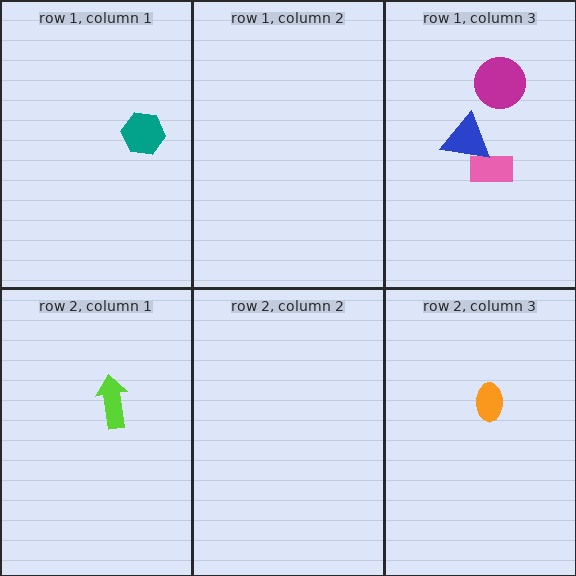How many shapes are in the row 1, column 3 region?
3.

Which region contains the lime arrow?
The row 2, column 1 region.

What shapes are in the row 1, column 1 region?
The teal hexagon.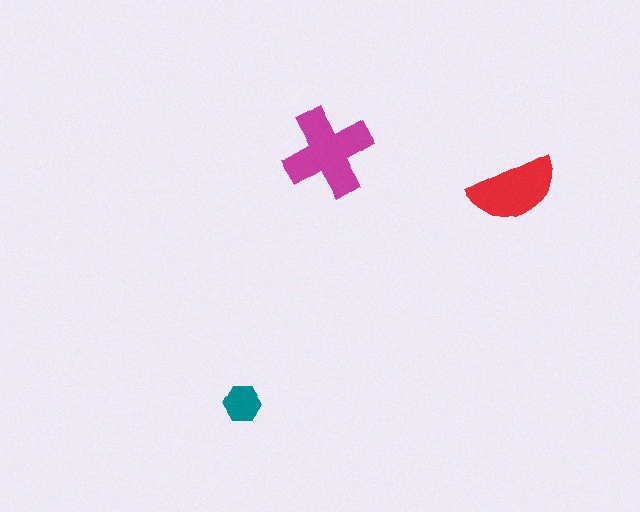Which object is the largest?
The magenta cross.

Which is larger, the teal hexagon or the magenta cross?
The magenta cross.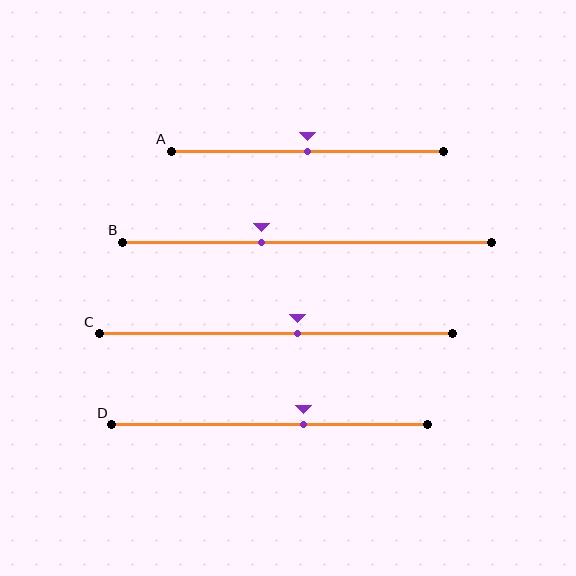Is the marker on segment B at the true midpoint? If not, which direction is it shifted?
No, the marker on segment B is shifted to the left by about 12% of the segment length.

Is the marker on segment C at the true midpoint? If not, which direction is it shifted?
No, the marker on segment C is shifted to the right by about 6% of the segment length.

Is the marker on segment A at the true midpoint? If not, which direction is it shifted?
Yes, the marker on segment A is at the true midpoint.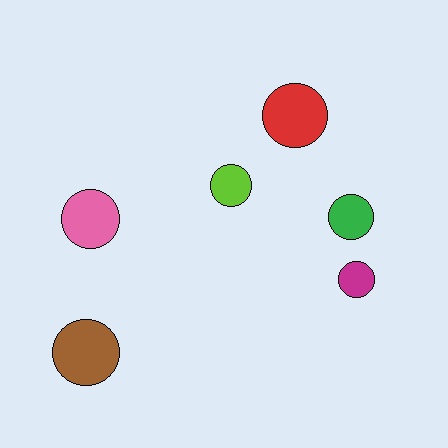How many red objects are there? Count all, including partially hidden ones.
There is 1 red object.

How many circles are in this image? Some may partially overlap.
There are 6 circles.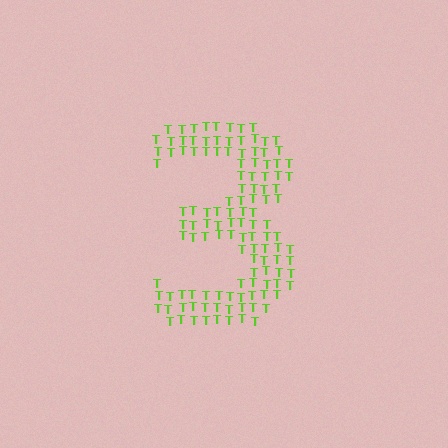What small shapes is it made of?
It is made of small letter T's.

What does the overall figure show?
The overall figure shows the digit 3.